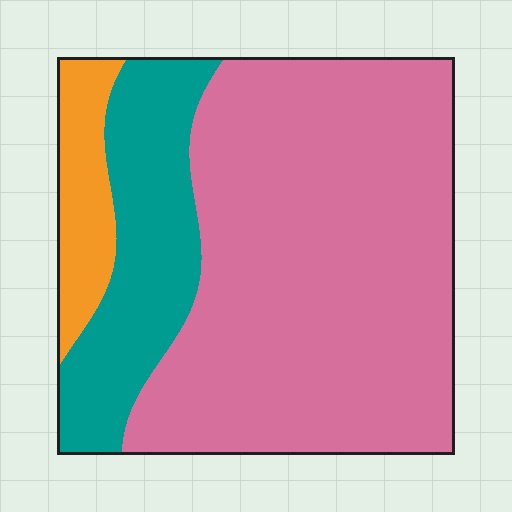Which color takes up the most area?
Pink, at roughly 70%.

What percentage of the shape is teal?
Teal covers about 20% of the shape.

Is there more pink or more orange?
Pink.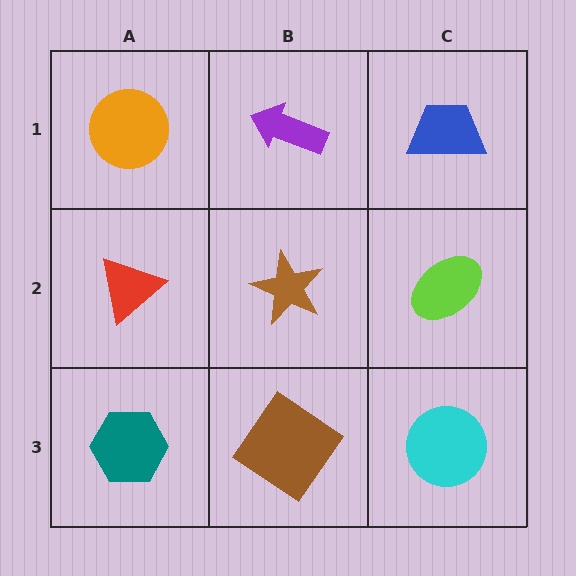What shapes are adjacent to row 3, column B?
A brown star (row 2, column B), a teal hexagon (row 3, column A), a cyan circle (row 3, column C).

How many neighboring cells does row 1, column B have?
3.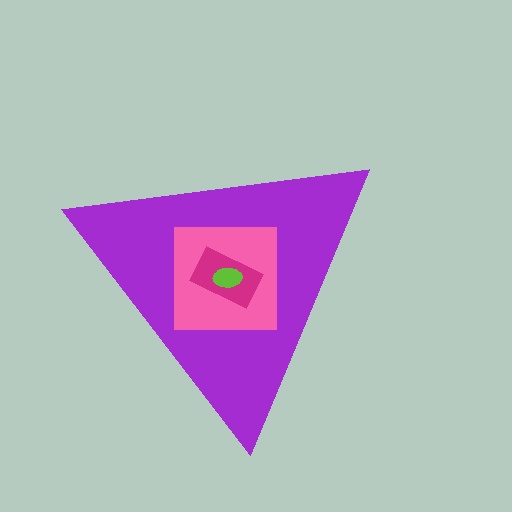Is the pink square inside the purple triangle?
Yes.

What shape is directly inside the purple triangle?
The pink square.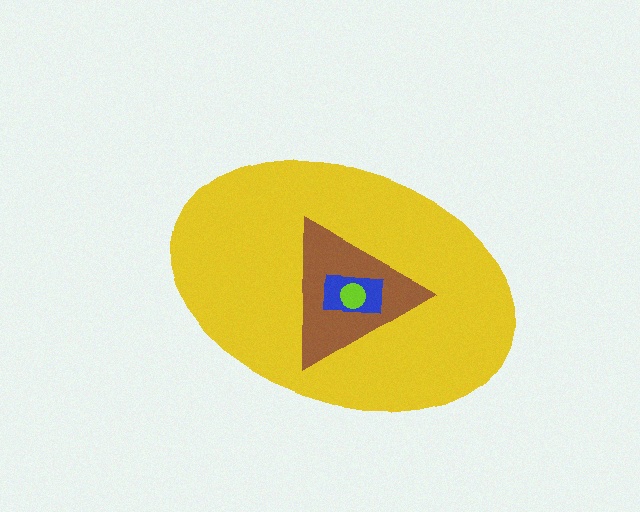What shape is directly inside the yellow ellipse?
The brown triangle.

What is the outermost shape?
The yellow ellipse.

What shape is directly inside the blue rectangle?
The lime circle.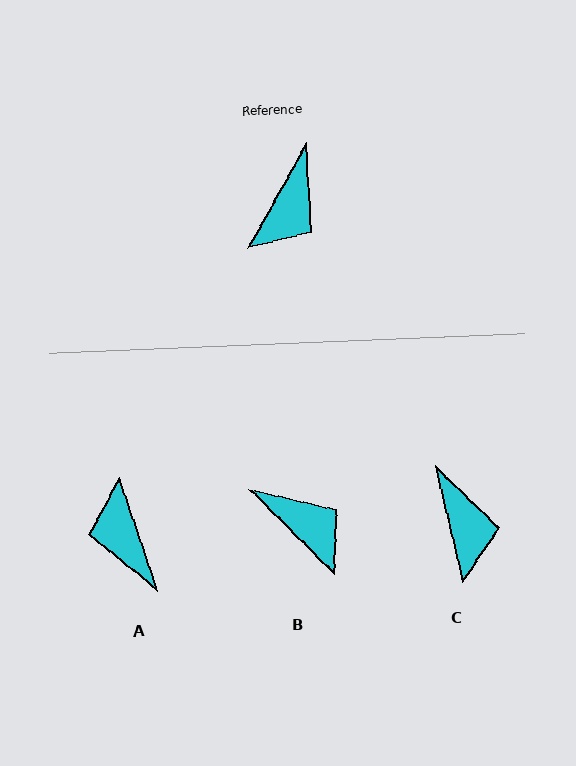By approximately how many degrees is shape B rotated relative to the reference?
Approximately 74 degrees counter-clockwise.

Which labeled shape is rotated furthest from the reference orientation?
A, about 132 degrees away.